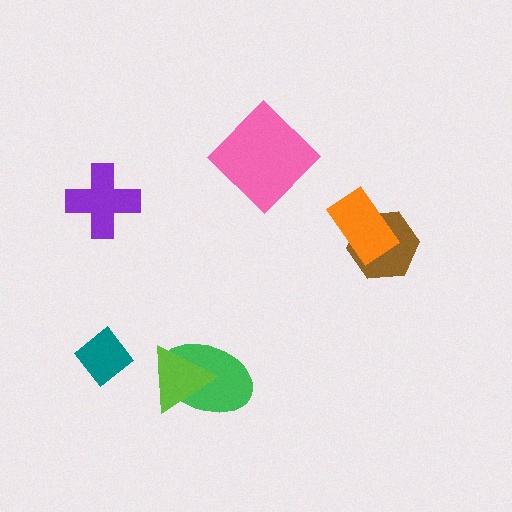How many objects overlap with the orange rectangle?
1 object overlaps with the orange rectangle.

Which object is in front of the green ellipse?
The lime triangle is in front of the green ellipse.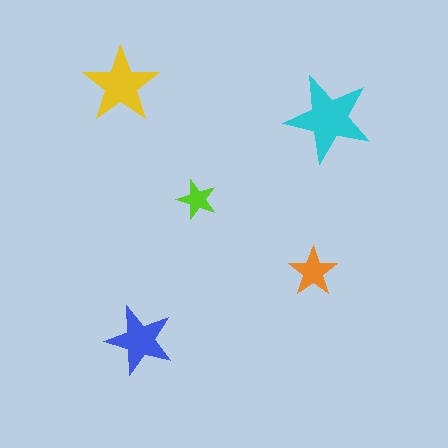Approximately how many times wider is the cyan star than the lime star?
About 2 times wider.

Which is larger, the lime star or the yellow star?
The yellow one.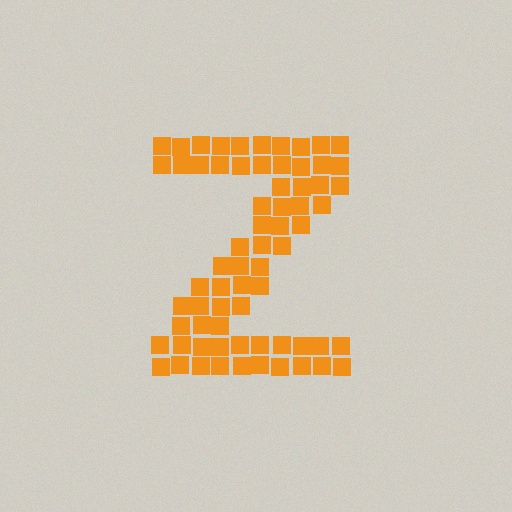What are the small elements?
The small elements are squares.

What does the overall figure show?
The overall figure shows the letter Z.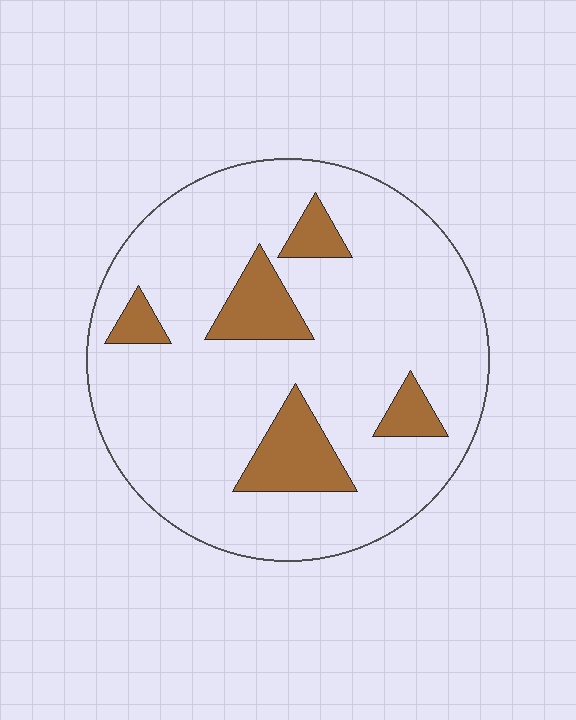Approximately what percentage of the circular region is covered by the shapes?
Approximately 15%.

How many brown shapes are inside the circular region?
5.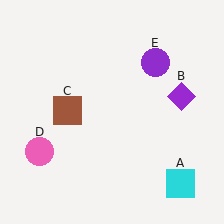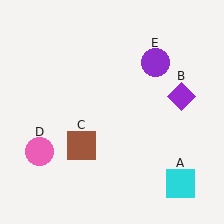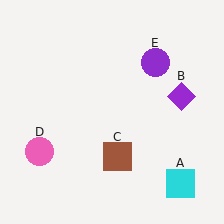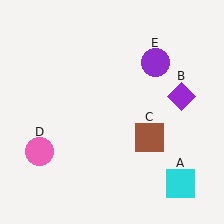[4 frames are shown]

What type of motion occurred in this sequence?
The brown square (object C) rotated counterclockwise around the center of the scene.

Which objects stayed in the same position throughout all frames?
Cyan square (object A) and purple diamond (object B) and pink circle (object D) and purple circle (object E) remained stationary.